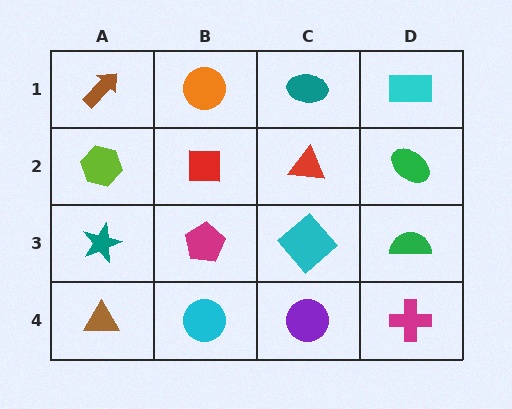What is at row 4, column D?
A magenta cross.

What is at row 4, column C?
A purple circle.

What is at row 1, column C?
A teal ellipse.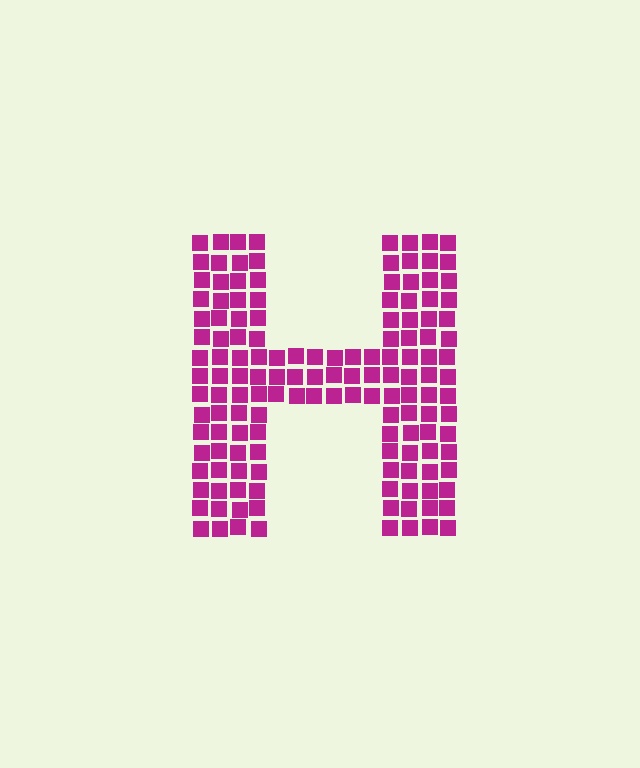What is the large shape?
The large shape is the letter H.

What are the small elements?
The small elements are squares.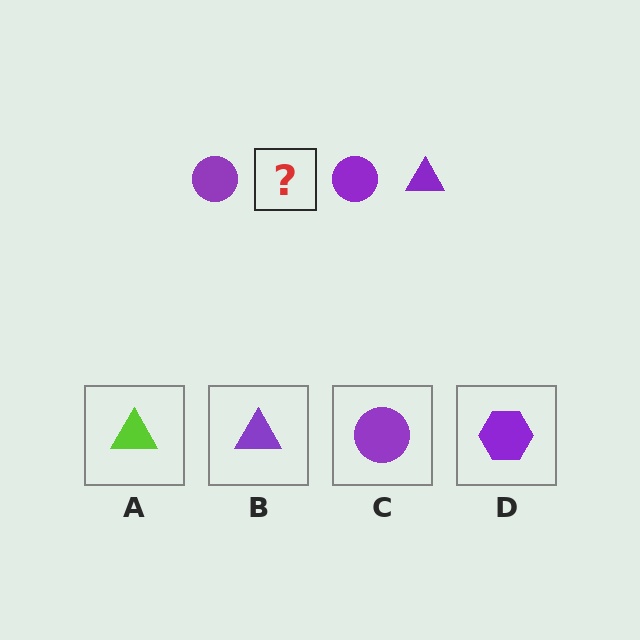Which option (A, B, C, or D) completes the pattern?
B.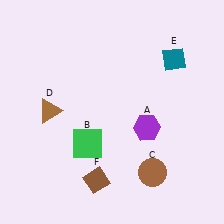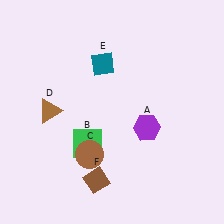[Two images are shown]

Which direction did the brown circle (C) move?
The brown circle (C) moved left.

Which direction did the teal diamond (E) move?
The teal diamond (E) moved left.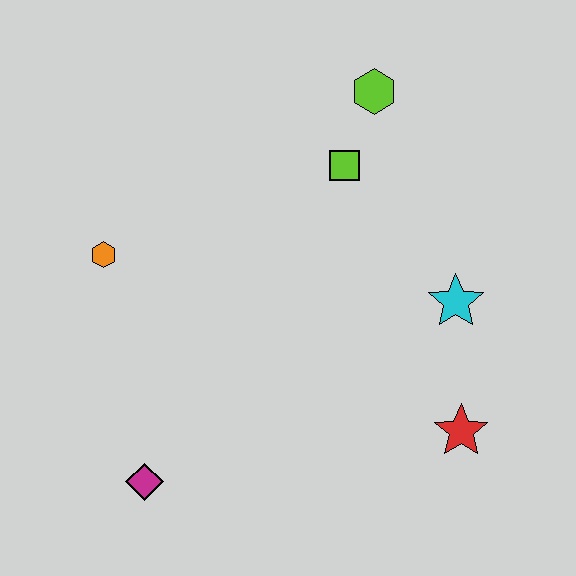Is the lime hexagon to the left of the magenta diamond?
No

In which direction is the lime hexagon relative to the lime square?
The lime hexagon is above the lime square.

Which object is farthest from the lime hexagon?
The magenta diamond is farthest from the lime hexagon.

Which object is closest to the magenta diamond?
The orange hexagon is closest to the magenta diamond.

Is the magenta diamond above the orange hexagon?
No